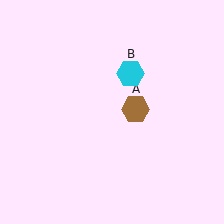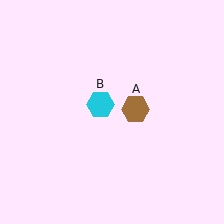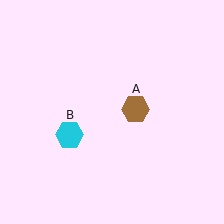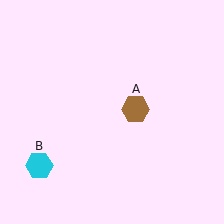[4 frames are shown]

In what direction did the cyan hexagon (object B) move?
The cyan hexagon (object B) moved down and to the left.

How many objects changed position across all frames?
1 object changed position: cyan hexagon (object B).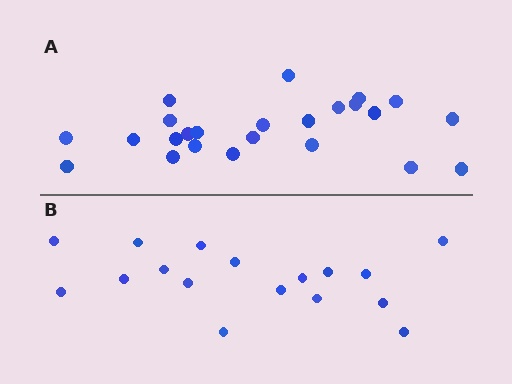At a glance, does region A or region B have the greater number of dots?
Region A (the top region) has more dots.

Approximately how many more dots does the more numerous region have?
Region A has roughly 8 or so more dots than region B.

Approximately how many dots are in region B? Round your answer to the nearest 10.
About 20 dots. (The exact count is 17, which rounds to 20.)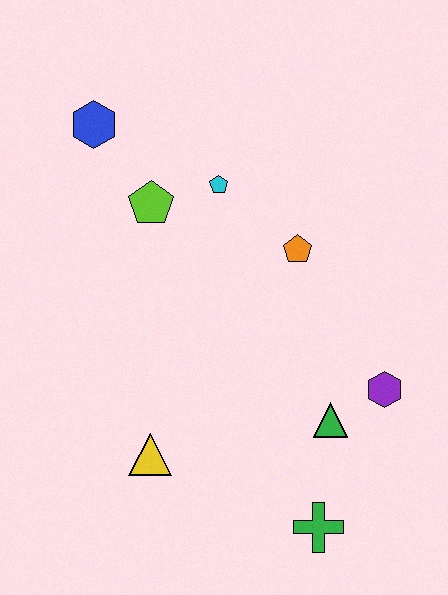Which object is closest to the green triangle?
The purple hexagon is closest to the green triangle.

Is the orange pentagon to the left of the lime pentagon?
No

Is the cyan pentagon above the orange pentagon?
Yes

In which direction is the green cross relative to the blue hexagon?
The green cross is below the blue hexagon.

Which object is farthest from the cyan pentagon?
The green cross is farthest from the cyan pentagon.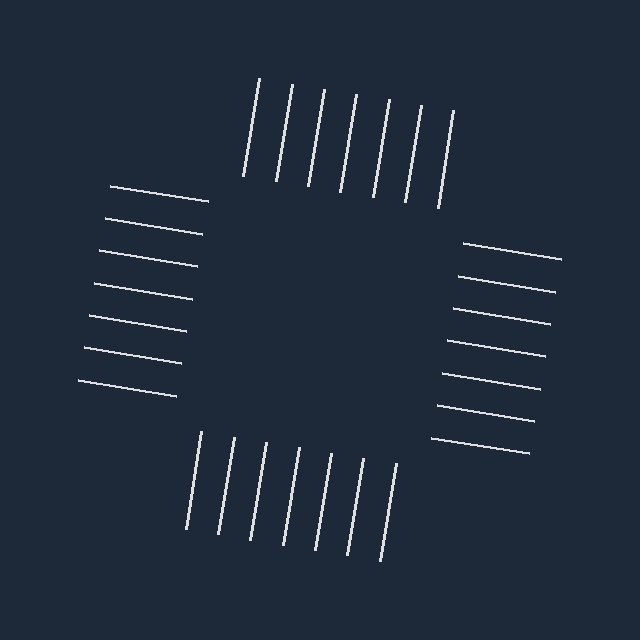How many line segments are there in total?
28 — 7 along each of the 4 edges.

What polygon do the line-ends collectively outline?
An illusory square — the line segments terminate on its edges but no continuous stroke is drawn.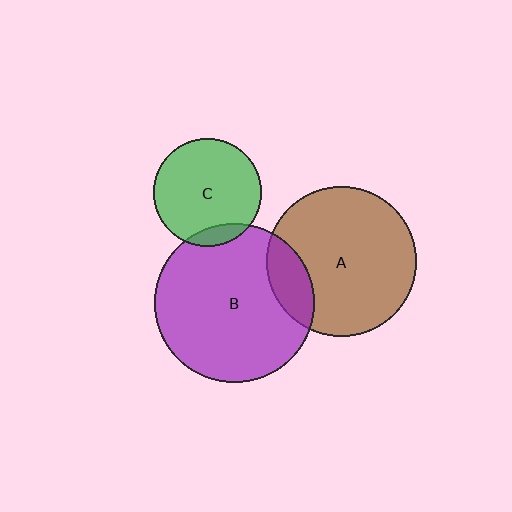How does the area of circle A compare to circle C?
Approximately 1.9 times.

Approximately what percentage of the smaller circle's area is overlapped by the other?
Approximately 10%.